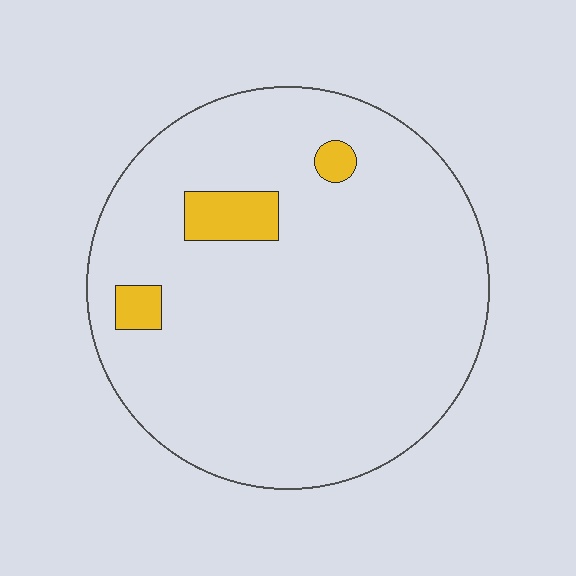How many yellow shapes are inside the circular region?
3.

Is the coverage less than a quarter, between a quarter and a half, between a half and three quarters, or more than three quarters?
Less than a quarter.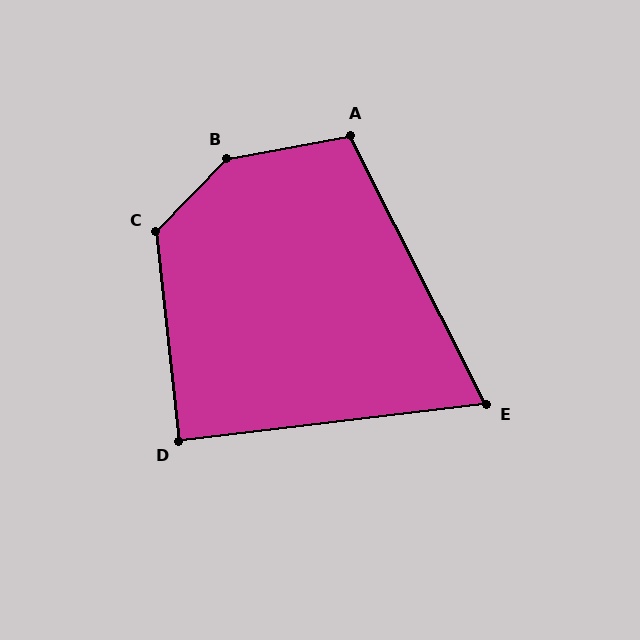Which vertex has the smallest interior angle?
E, at approximately 70 degrees.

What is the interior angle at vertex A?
Approximately 106 degrees (obtuse).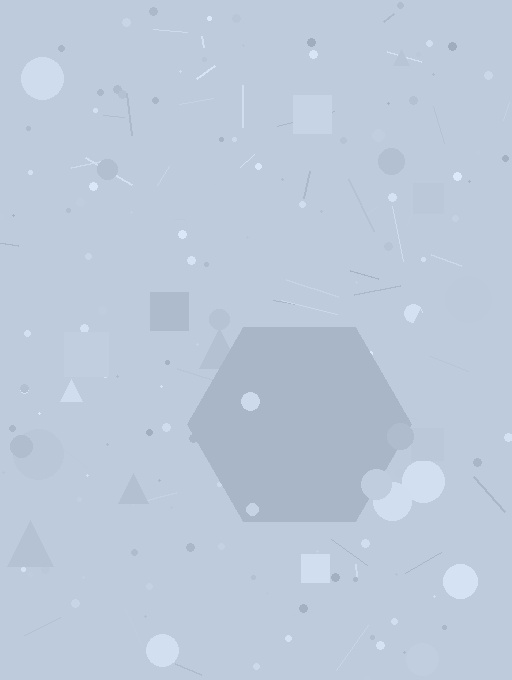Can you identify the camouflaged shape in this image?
The camouflaged shape is a hexagon.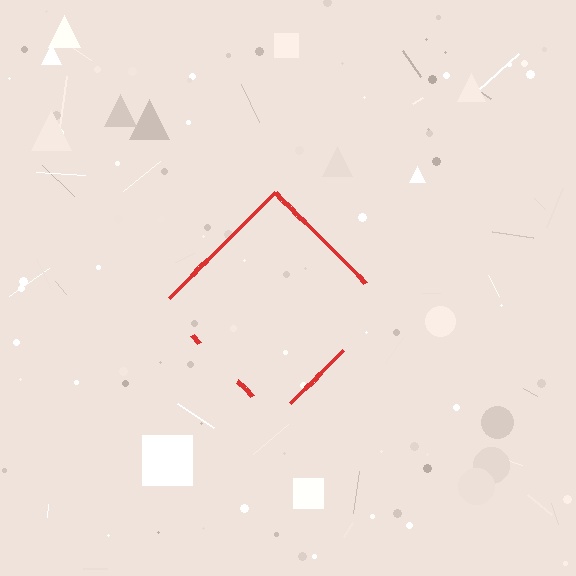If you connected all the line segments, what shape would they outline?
They would outline a diamond.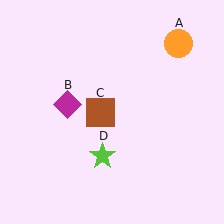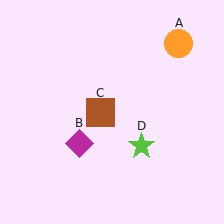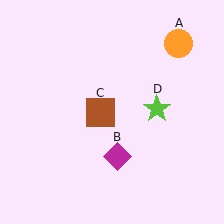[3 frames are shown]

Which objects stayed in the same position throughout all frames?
Orange circle (object A) and brown square (object C) remained stationary.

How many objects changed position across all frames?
2 objects changed position: magenta diamond (object B), lime star (object D).